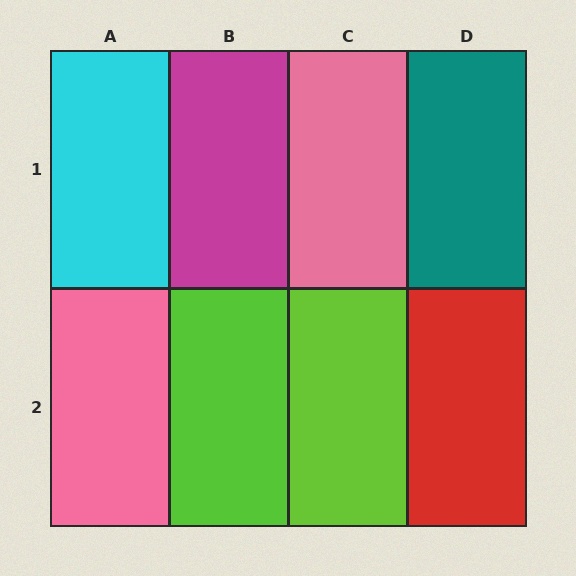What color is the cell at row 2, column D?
Red.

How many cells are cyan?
1 cell is cyan.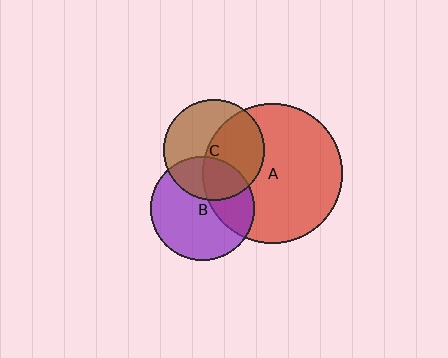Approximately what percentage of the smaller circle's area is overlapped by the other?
Approximately 35%.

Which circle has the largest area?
Circle A (red).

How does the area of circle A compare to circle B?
Approximately 1.8 times.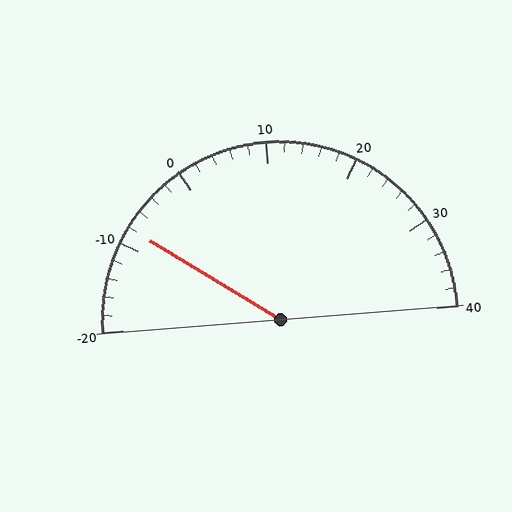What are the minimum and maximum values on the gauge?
The gauge ranges from -20 to 40.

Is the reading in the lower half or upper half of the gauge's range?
The reading is in the lower half of the range (-20 to 40).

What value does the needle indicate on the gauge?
The needle indicates approximately -8.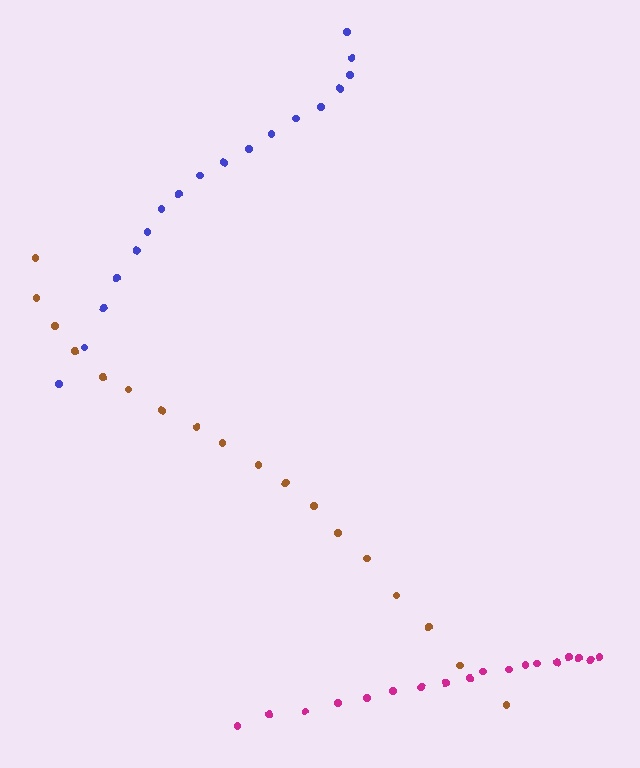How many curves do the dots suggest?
There are 3 distinct paths.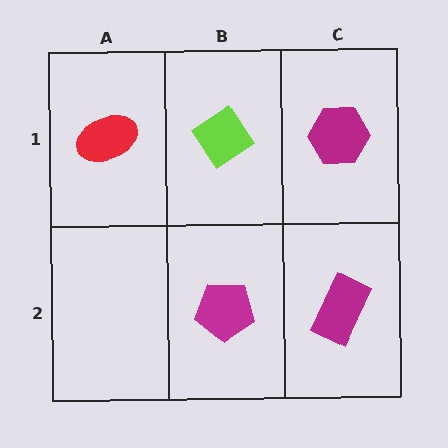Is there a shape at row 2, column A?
No, that cell is empty.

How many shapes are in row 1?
3 shapes.